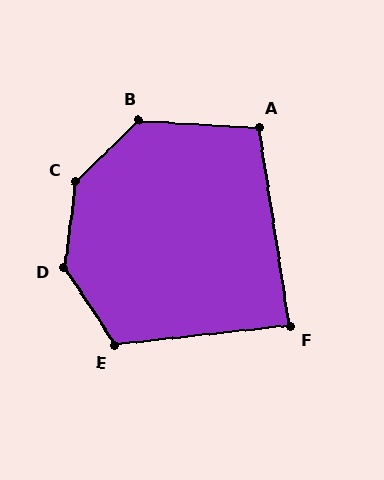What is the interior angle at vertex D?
Approximately 140 degrees (obtuse).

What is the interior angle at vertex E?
Approximately 117 degrees (obtuse).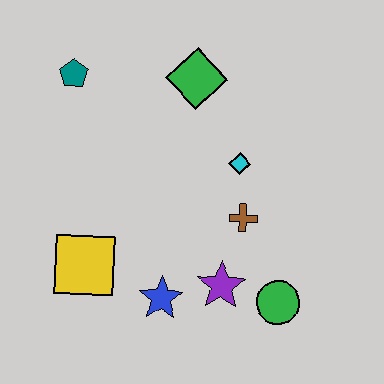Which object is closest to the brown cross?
The cyan diamond is closest to the brown cross.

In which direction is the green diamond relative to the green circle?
The green diamond is above the green circle.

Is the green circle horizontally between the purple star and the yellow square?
No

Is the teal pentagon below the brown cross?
No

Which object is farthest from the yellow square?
The green diamond is farthest from the yellow square.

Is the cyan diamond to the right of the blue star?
Yes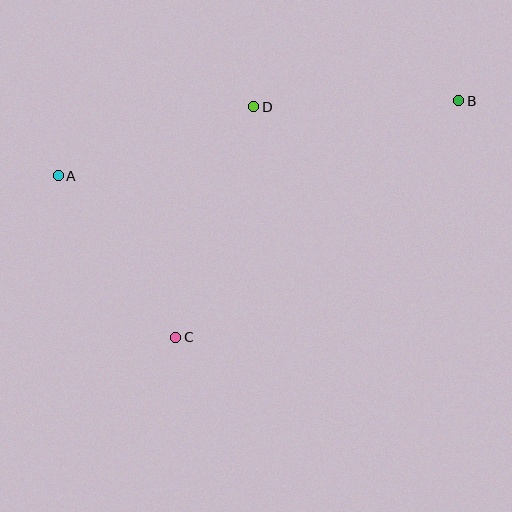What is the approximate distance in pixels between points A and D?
The distance between A and D is approximately 207 pixels.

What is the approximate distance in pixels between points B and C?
The distance between B and C is approximately 369 pixels.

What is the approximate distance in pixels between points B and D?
The distance between B and D is approximately 205 pixels.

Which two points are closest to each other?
Points A and C are closest to each other.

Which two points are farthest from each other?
Points A and B are farthest from each other.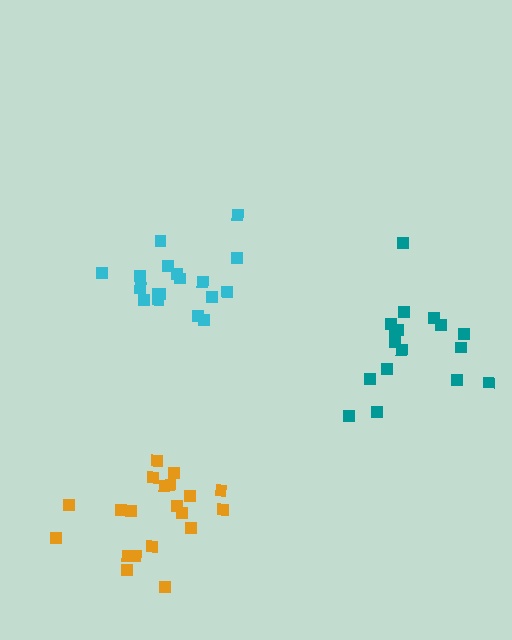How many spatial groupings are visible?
There are 3 spatial groupings.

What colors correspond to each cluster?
The clusters are colored: teal, cyan, orange.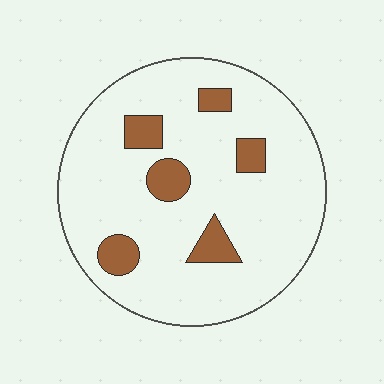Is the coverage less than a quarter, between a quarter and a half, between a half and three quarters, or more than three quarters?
Less than a quarter.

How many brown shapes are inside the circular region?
6.